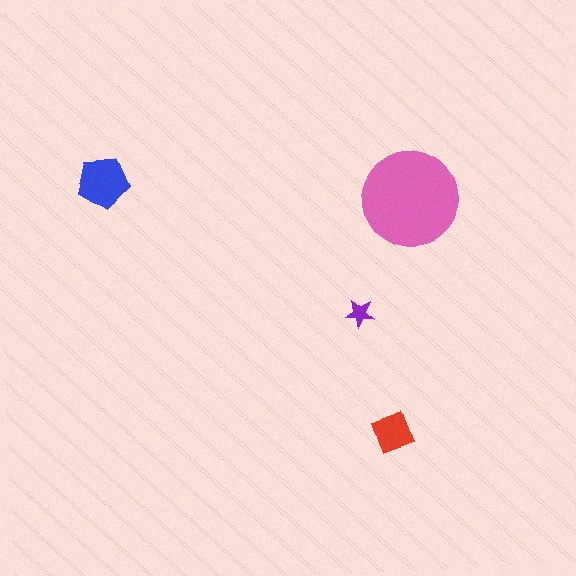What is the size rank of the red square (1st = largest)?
3rd.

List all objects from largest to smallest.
The pink circle, the blue pentagon, the red square, the purple star.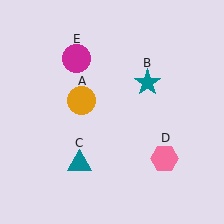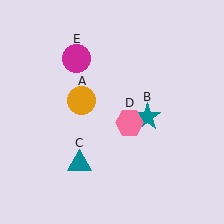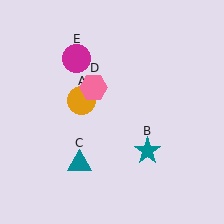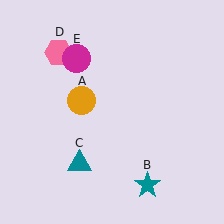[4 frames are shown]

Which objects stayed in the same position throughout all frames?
Orange circle (object A) and teal triangle (object C) and magenta circle (object E) remained stationary.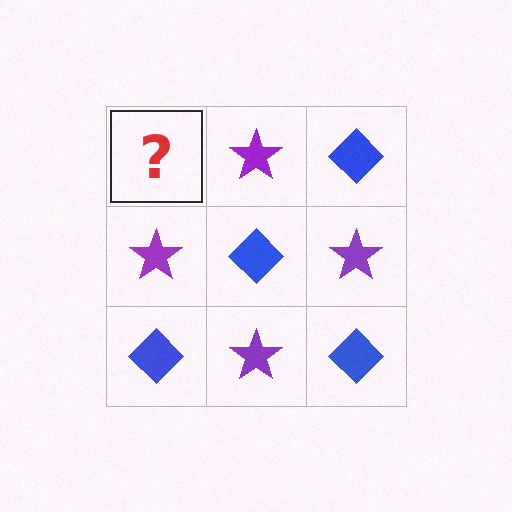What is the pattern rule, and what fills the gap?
The rule is that it alternates blue diamond and purple star in a checkerboard pattern. The gap should be filled with a blue diamond.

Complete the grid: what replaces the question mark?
The question mark should be replaced with a blue diamond.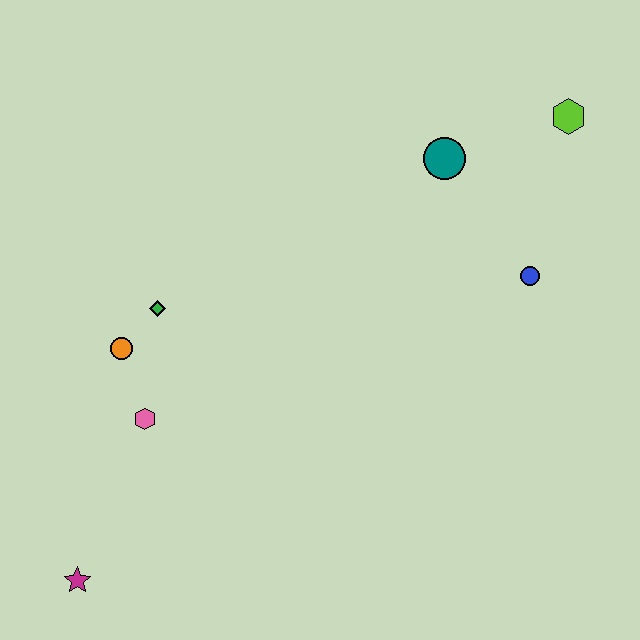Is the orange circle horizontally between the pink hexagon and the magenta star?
Yes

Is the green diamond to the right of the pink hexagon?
Yes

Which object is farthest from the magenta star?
The lime hexagon is farthest from the magenta star.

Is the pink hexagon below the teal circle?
Yes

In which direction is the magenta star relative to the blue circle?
The magenta star is to the left of the blue circle.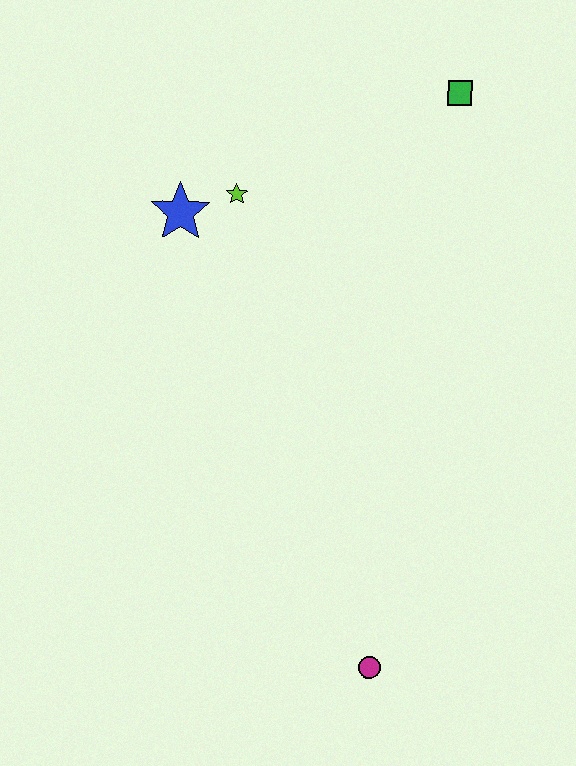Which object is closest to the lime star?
The blue star is closest to the lime star.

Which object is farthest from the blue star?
The magenta circle is farthest from the blue star.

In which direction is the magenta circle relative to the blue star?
The magenta circle is below the blue star.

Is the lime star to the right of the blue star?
Yes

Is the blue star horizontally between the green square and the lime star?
No